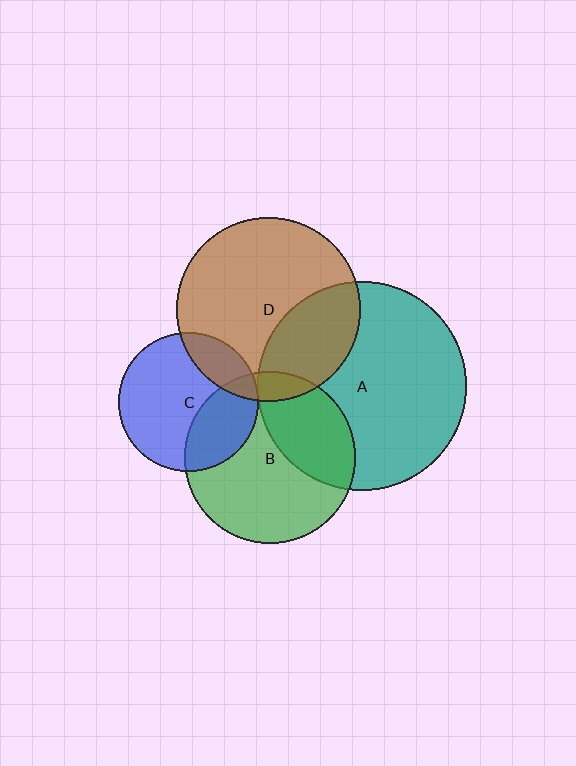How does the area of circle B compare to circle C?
Approximately 1.5 times.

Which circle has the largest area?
Circle A (teal).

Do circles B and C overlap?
Yes.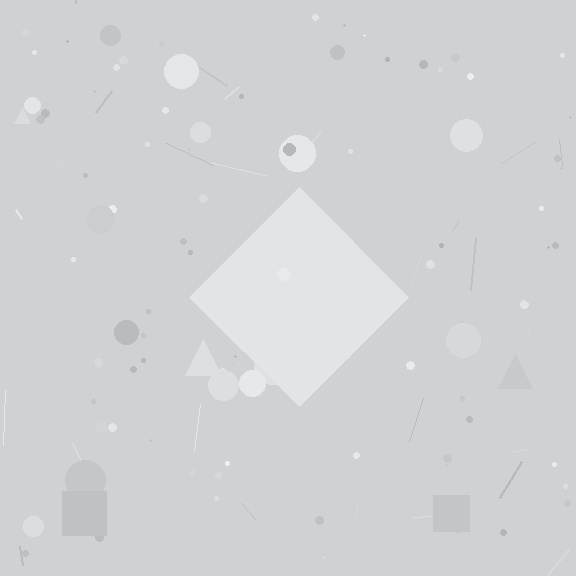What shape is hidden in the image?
A diamond is hidden in the image.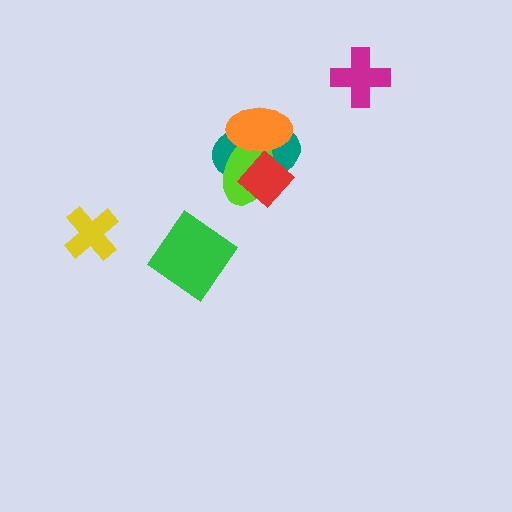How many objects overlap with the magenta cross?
0 objects overlap with the magenta cross.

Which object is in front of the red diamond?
The orange ellipse is in front of the red diamond.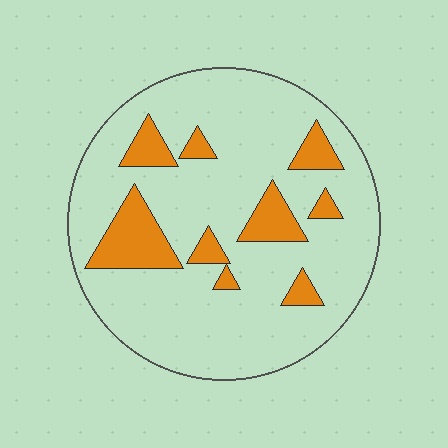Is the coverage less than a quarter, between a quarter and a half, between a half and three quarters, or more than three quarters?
Less than a quarter.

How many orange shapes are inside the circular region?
9.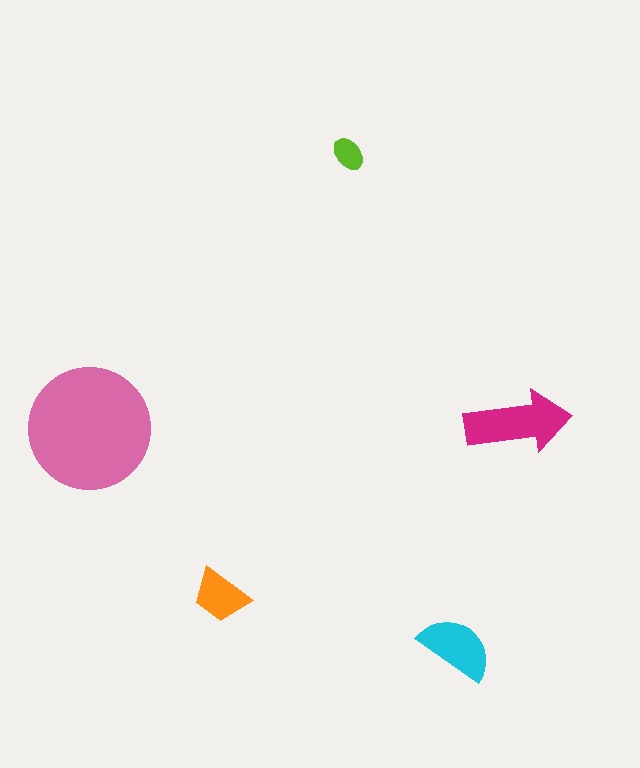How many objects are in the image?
There are 5 objects in the image.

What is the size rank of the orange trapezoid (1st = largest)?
4th.